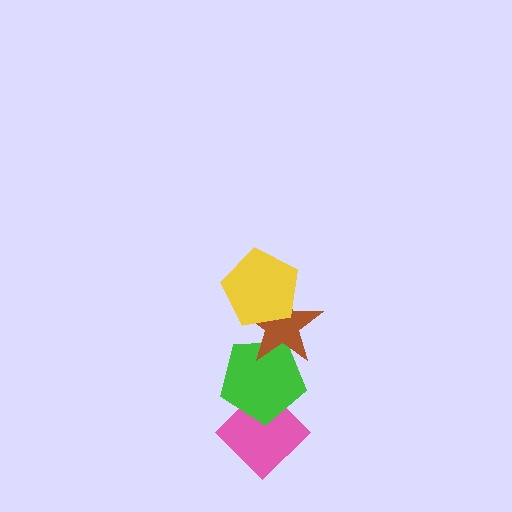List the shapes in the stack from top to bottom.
From top to bottom: the yellow pentagon, the brown star, the green pentagon, the pink diamond.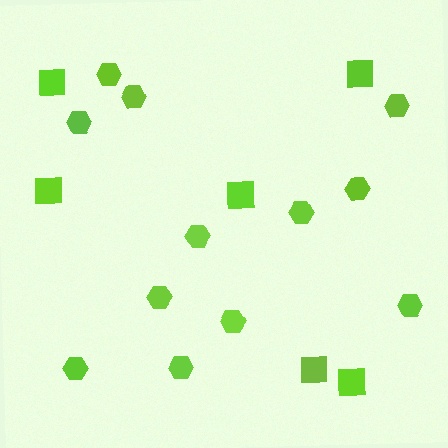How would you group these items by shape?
There are 2 groups: one group of hexagons (12) and one group of squares (6).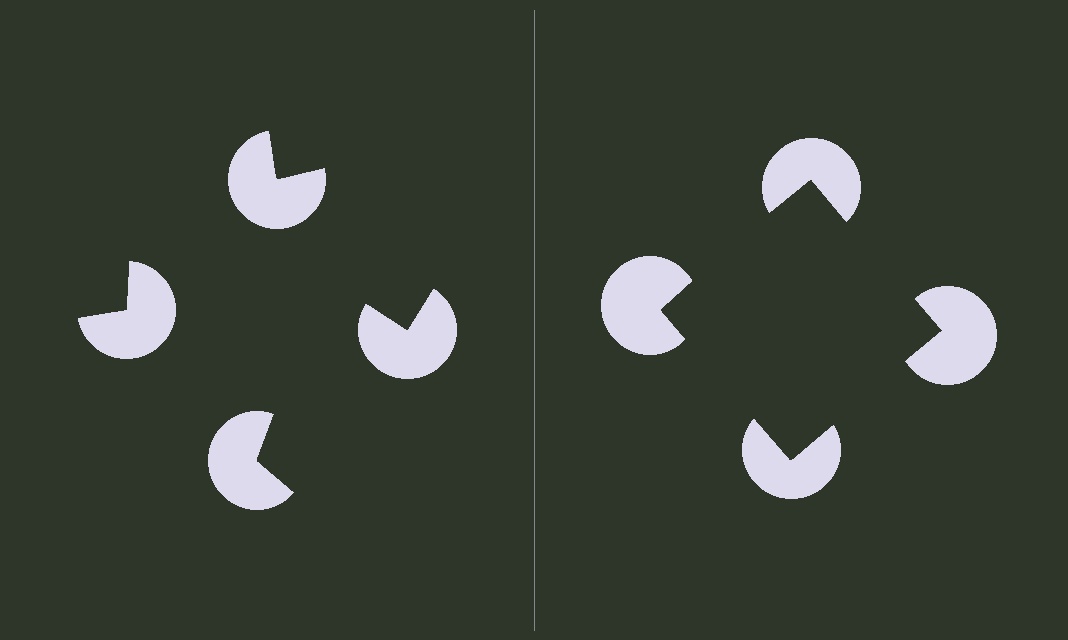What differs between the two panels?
The pac-man discs are positioned identically on both sides; only the wedge orientations differ. On the right they align to a square; on the left they are misaligned.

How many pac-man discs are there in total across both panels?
8 — 4 on each side.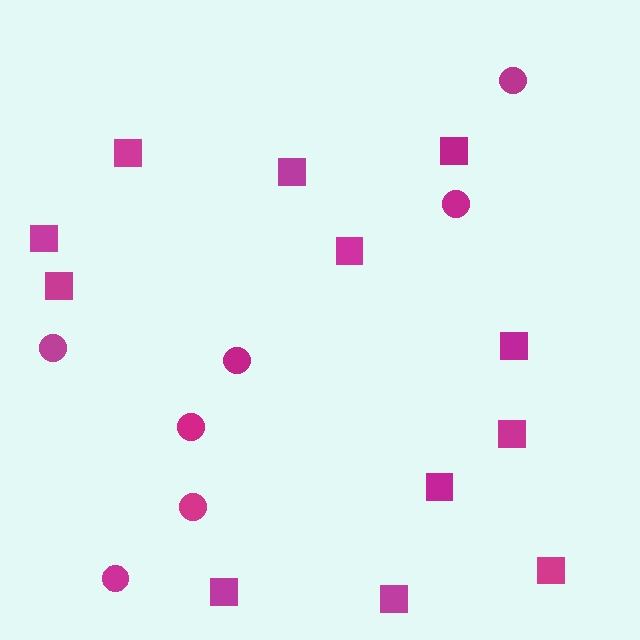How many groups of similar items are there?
There are 2 groups: one group of circles (7) and one group of squares (12).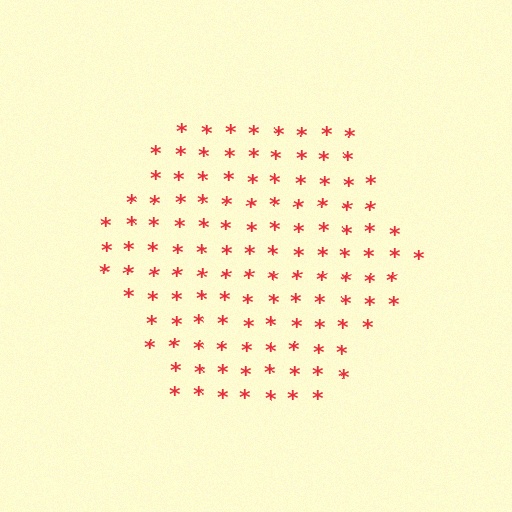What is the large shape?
The large shape is a hexagon.